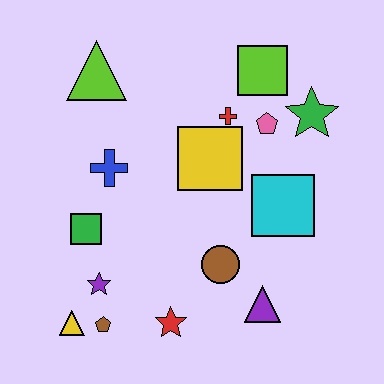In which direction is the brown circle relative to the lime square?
The brown circle is below the lime square.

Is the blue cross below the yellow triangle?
No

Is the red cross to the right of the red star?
Yes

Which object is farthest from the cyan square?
The yellow triangle is farthest from the cyan square.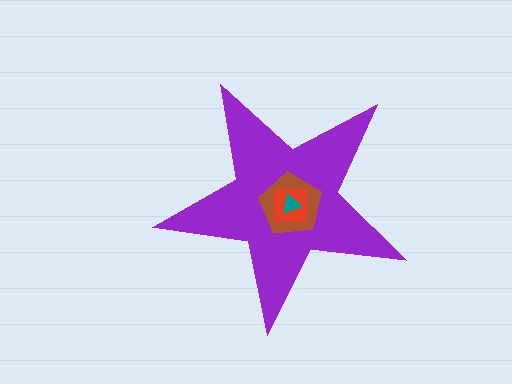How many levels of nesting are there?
4.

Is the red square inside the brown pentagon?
Yes.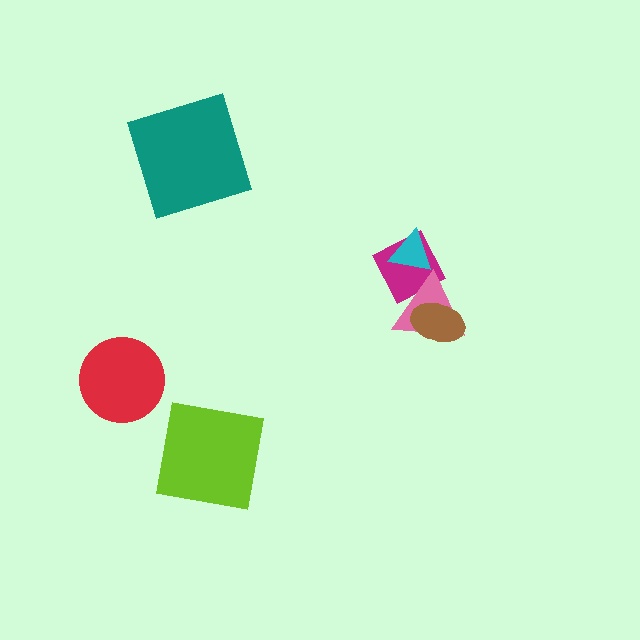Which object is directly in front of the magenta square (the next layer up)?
The cyan triangle is directly in front of the magenta square.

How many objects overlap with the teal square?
0 objects overlap with the teal square.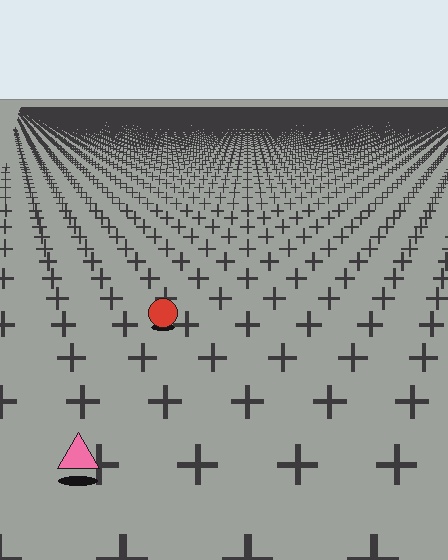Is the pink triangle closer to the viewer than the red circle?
Yes. The pink triangle is closer — you can tell from the texture gradient: the ground texture is coarser near it.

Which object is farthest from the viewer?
The red circle is farthest from the viewer. It appears smaller and the ground texture around it is denser.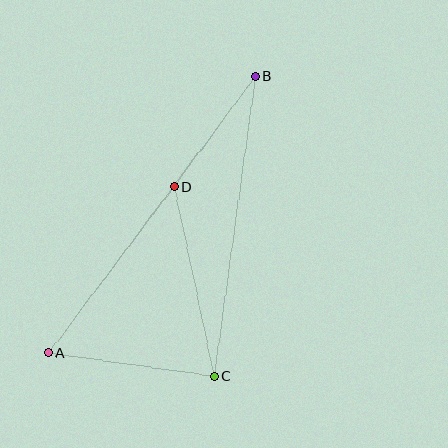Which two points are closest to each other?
Points B and D are closest to each other.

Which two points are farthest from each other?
Points A and B are farthest from each other.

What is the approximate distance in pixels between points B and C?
The distance between B and C is approximately 303 pixels.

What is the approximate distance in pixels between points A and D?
The distance between A and D is approximately 208 pixels.